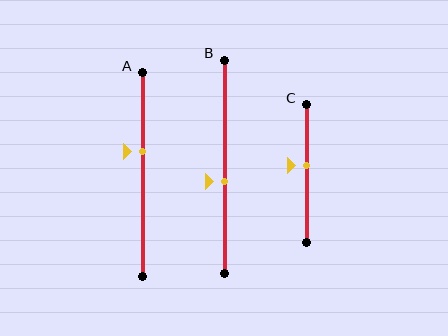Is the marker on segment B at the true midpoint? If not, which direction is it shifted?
No, the marker on segment B is shifted downward by about 7% of the segment length.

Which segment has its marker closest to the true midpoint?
Segment C has its marker closest to the true midpoint.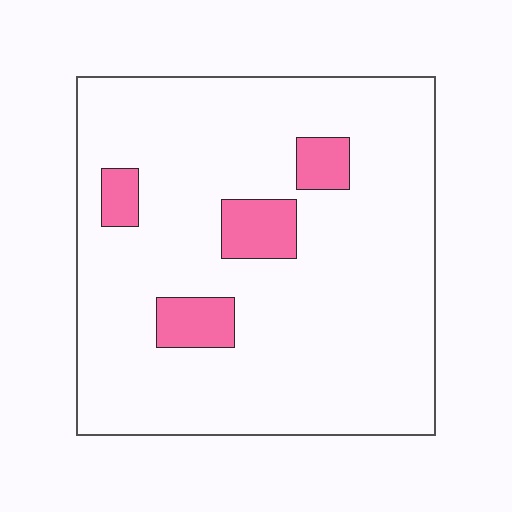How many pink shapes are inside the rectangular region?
4.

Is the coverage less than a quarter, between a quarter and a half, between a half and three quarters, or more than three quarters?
Less than a quarter.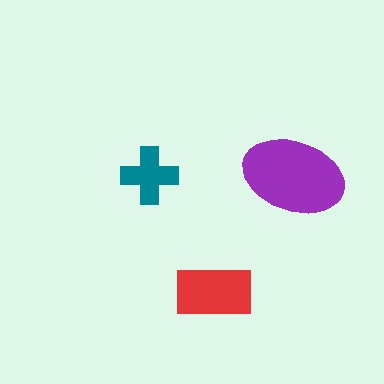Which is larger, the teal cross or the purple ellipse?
The purple ellipse.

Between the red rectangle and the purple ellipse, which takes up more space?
The purple ellipse.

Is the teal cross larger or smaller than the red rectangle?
Smaller.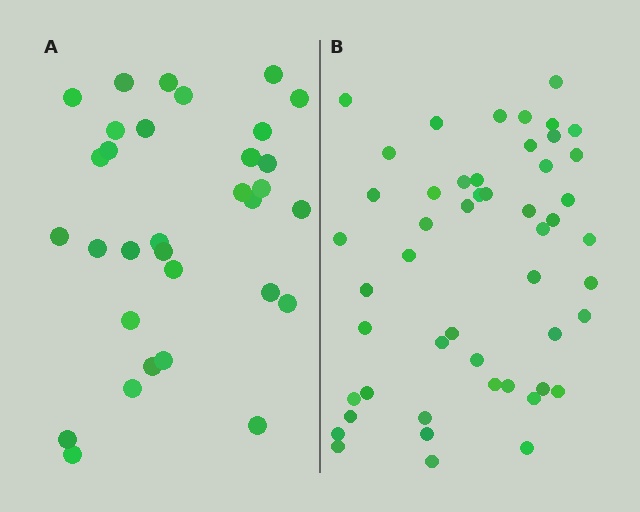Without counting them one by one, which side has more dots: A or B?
Region B (the right region) has more dots.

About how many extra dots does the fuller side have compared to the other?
Region B has approximately 20 more dots than region A.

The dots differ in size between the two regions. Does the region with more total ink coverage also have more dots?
No. Region A has more total ink coverage because its dots are larger, but region B actually contains more individual dots. Total area can be misleading — the number of items is what matters here.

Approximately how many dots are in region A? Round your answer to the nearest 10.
About 30 dots. (The exact count is 32, which rounds to 30.)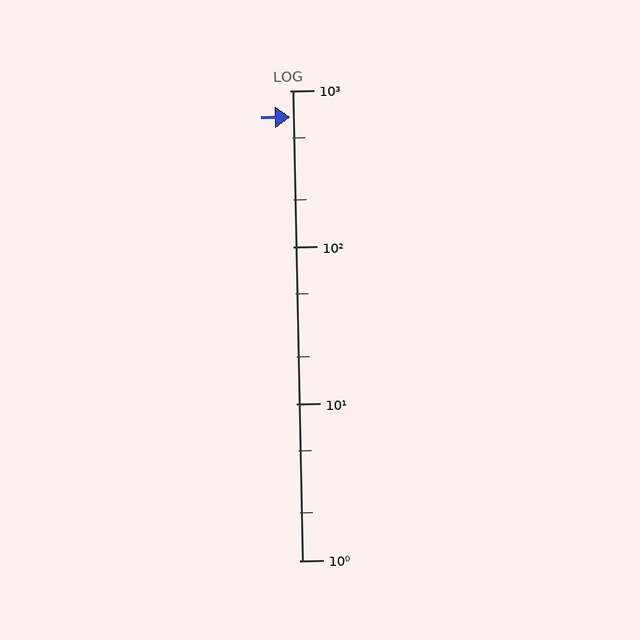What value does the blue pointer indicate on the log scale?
The pointer indicates approximately 680.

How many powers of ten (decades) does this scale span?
The scale spans 3 decades, from 1 to 1000.